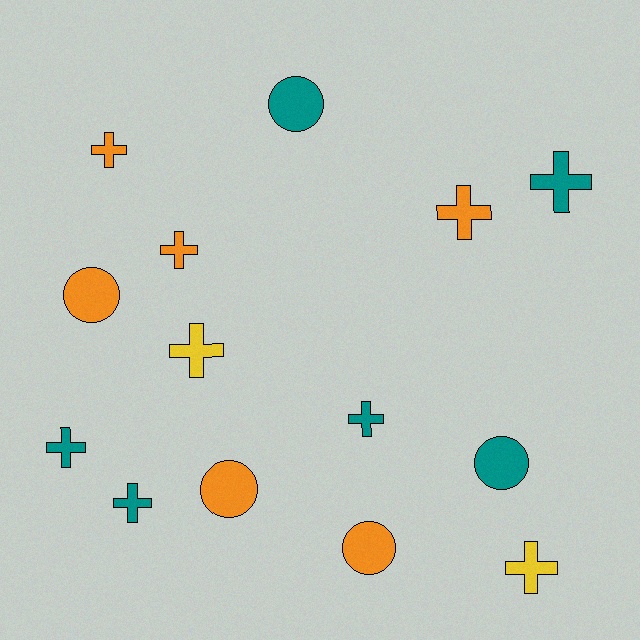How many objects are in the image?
There are 14 objects.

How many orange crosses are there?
There are 3 orange crosses.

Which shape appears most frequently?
Cross, with 9 objects.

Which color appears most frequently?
Orange, with 6 objects.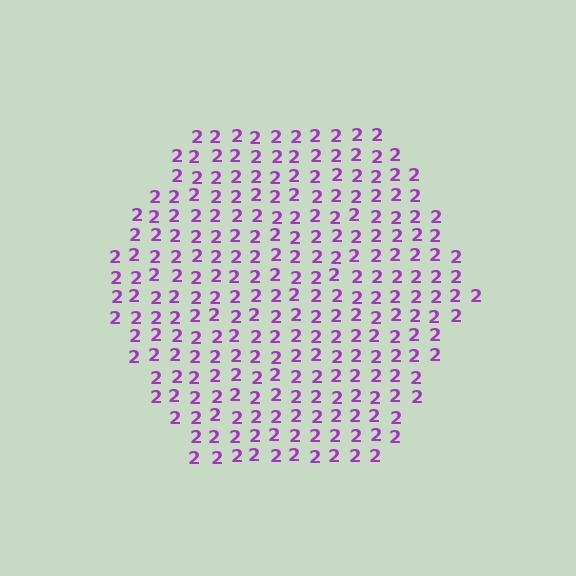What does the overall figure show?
The overall figure shows a hexagon.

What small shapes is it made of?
It is made of small digit 2's.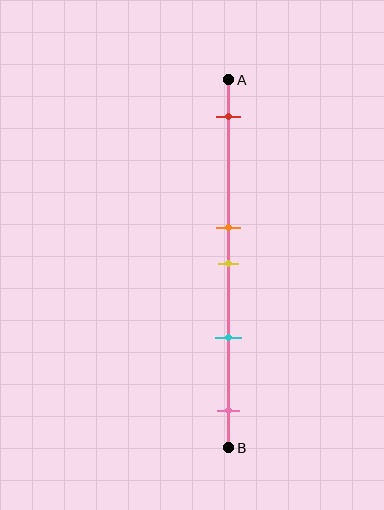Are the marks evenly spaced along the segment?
No, the marks are not evenly spaced.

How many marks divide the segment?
There are 5 marks dividing the segment.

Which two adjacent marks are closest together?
The orange and yellow marks are the closest adjacent pair.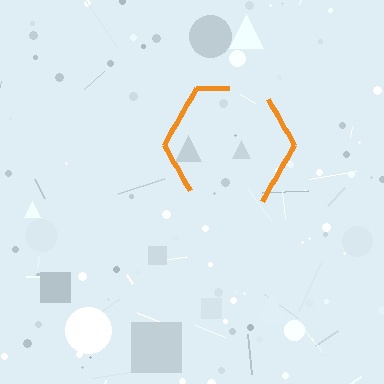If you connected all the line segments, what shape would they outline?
They would outline a hexagon.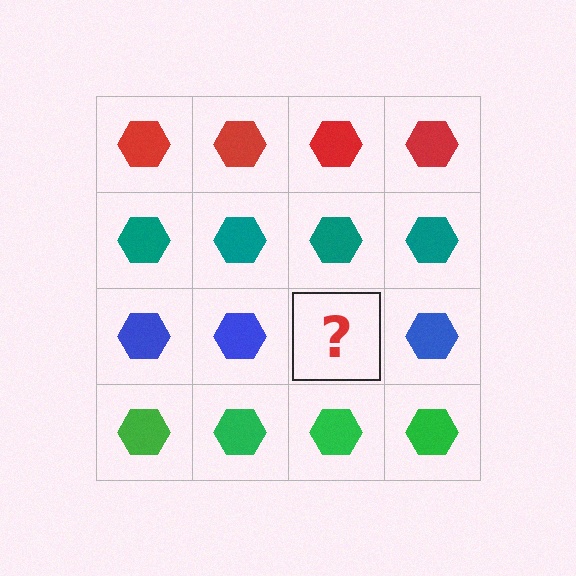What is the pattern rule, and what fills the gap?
The rule is that each row has a consistent color. The gap should be filled with a blue hexagon.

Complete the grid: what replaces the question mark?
The question mark should be replaced with a blue hexagon.